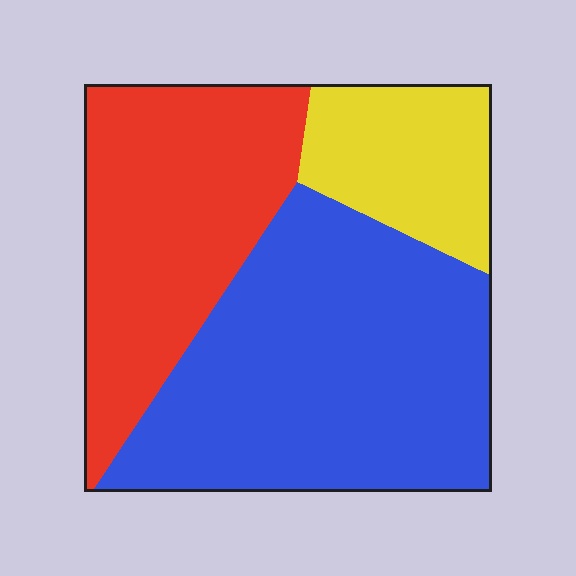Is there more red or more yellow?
Red.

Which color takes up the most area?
Blue, at roughly 50%.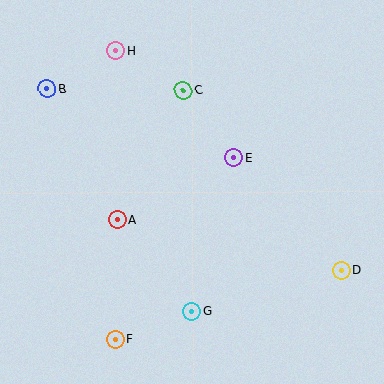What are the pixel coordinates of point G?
Point G is at (191, 311).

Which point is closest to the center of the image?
Point E at (234, 158) is closest to the center.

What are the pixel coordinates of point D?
Point D is at (341, 270).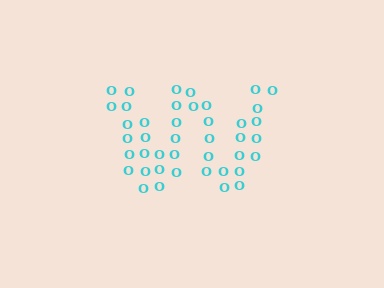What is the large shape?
The large shape is the letter W.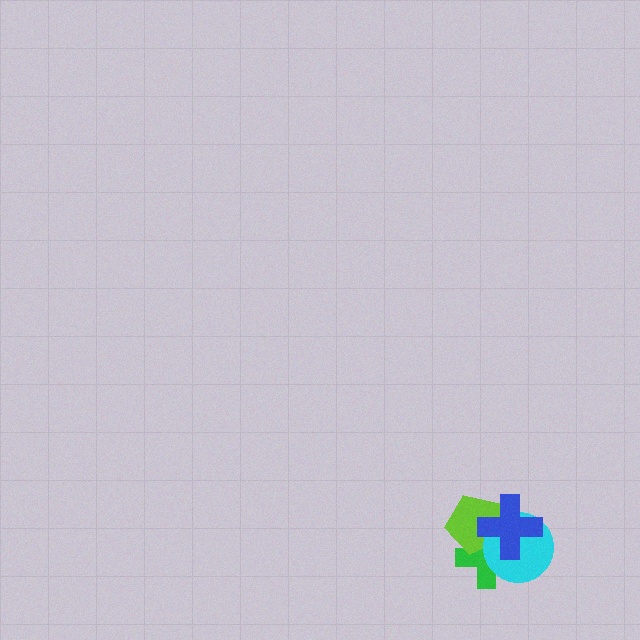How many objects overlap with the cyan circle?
3 objects overlap with the cyan circle.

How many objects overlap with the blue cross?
3 objects overlap with the blue cross.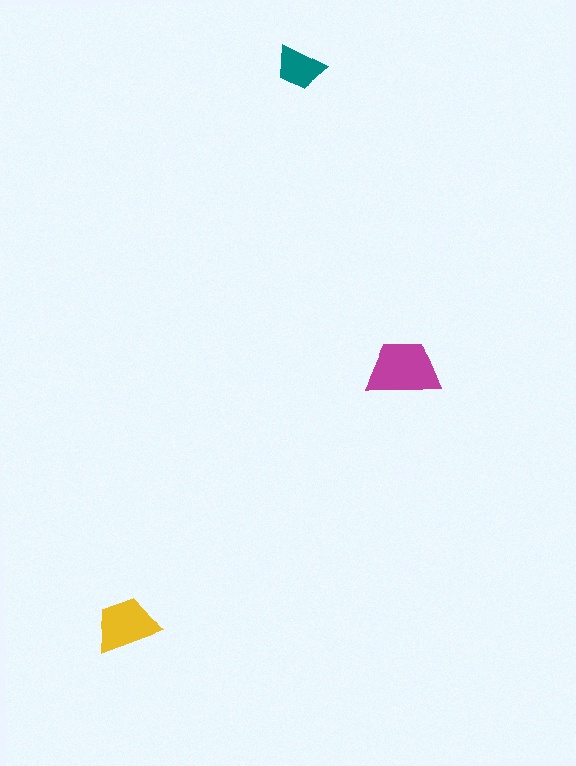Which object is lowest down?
The yellow trapezoid is bottommost.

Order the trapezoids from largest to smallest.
the magenta one, the yellow one, the teal one.